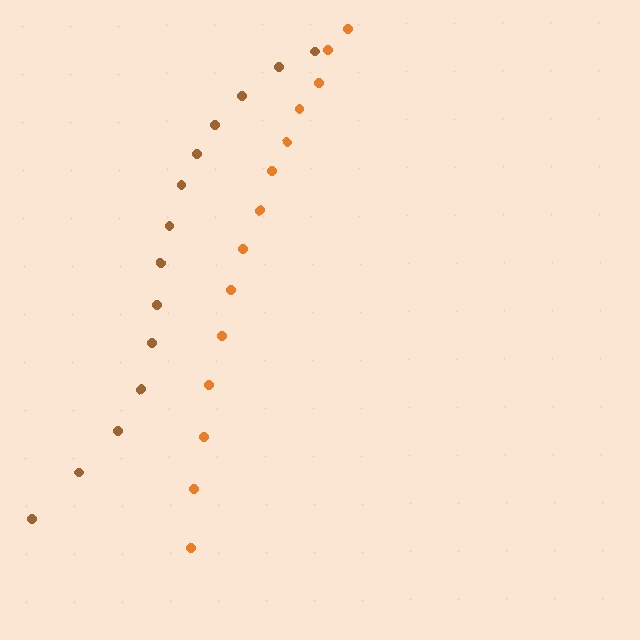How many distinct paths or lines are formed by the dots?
There are 2 distinct paths.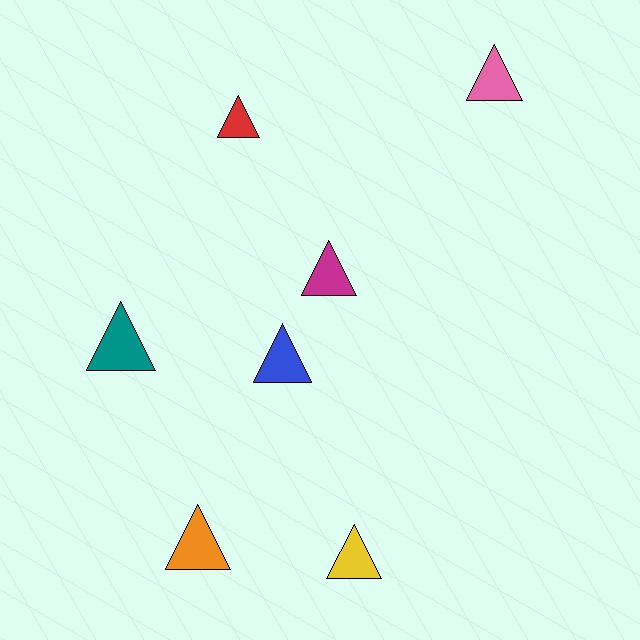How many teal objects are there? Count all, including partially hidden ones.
There is 1 teal object.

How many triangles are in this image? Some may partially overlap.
There are 7 triangles.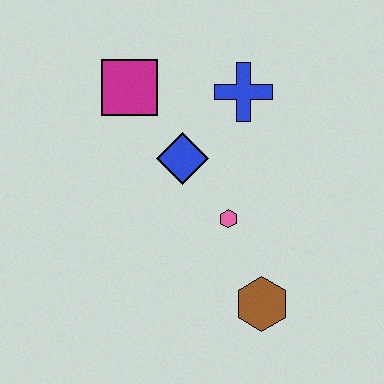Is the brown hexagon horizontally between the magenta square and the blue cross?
No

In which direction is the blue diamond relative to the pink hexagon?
The blue diamond is above the pink hexagon.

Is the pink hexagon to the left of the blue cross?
Yes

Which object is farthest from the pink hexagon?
The magenta square is farthest from the pink hexagon.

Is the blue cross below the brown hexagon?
No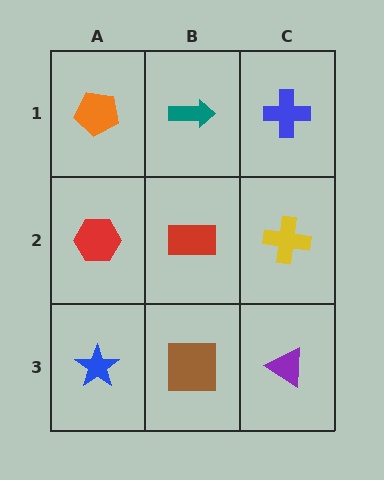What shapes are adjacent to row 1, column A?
A red hexagon (row 2, column A), a teal arrow (row 1, column B).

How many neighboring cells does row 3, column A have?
2.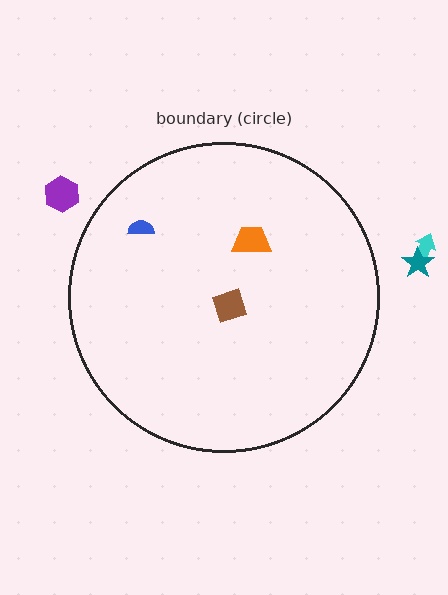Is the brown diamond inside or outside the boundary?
Inside.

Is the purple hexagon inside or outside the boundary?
Outside.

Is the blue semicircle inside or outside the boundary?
Inside.